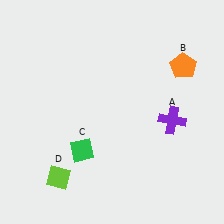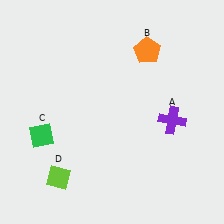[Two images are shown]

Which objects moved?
The objects that moved are: the orange pentagon (B), the green diamond (C).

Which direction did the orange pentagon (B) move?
The orange pentagon (B) moved left.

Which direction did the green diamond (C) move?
The green diamond (C) moved left.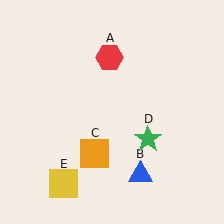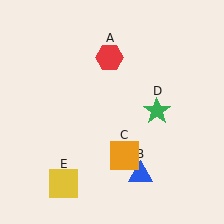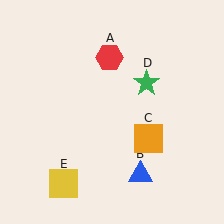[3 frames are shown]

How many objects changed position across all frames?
2 objects changed position: orange square (object C), green star (object D).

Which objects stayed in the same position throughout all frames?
Red hexagon (object A) and blue triangle (object B) and yellow square (object E) remained stationary.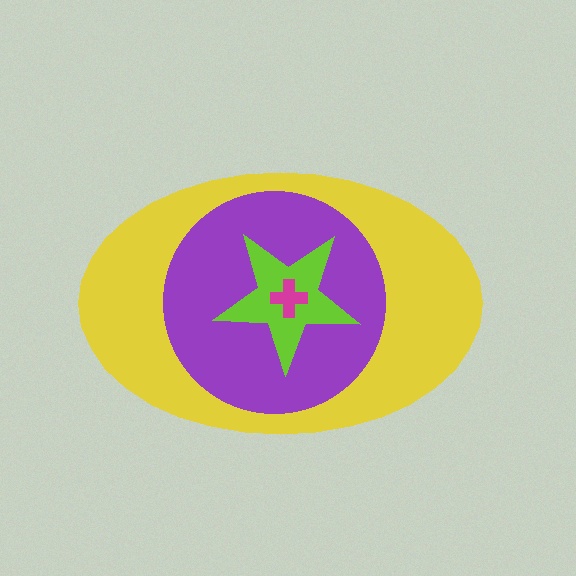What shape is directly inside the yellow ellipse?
The purple circle.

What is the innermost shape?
The magenta cross.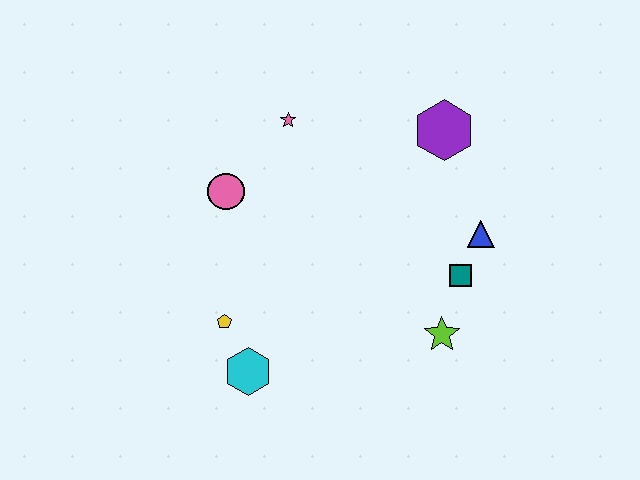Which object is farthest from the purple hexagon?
The cyan hexagon is farthest from the purple hexagon.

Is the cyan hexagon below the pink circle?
Yes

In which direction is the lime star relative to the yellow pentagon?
The lime star is to the right of the yellow pentagon.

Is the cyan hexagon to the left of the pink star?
Yes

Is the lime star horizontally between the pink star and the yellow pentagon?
No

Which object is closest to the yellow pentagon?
The cyan hexagon is closest to the yellow pentagon.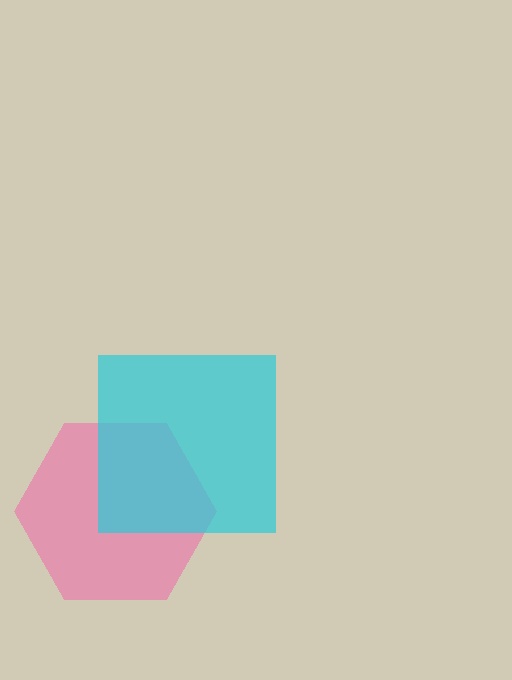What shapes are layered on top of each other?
The layered shapes are: a pink hexagon, a cyan square.